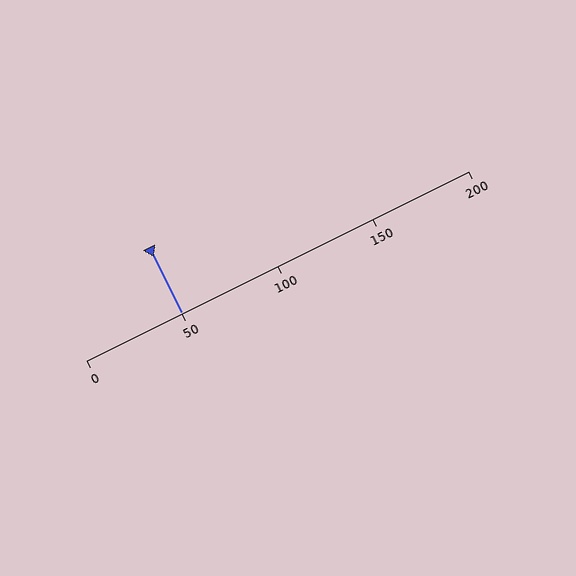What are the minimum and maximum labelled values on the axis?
The axis runs from 0 to 200.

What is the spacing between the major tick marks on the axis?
The major ticks are spaced 50 apart.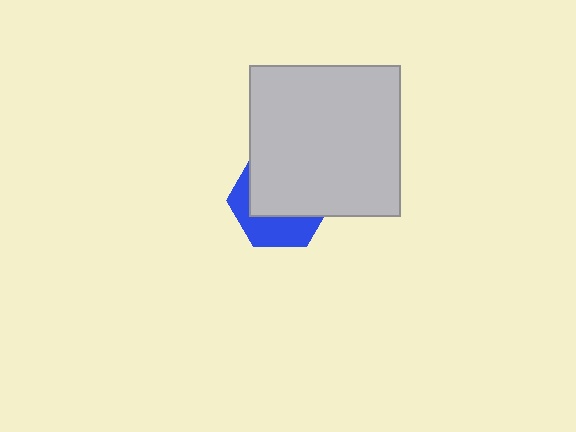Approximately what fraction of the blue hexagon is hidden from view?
Roughly 62% of the blue hexagon is hidden behind the light gray square.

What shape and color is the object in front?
The object in front is a light gray square.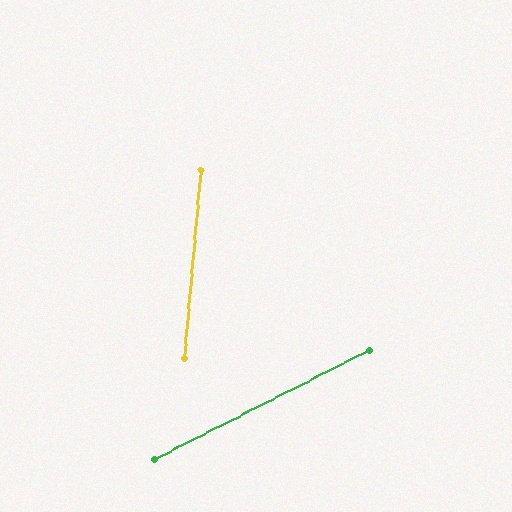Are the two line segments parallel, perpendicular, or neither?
Neither parallel nor perpendicular — they differ by about 58°.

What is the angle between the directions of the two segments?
Approximately 58 degrees.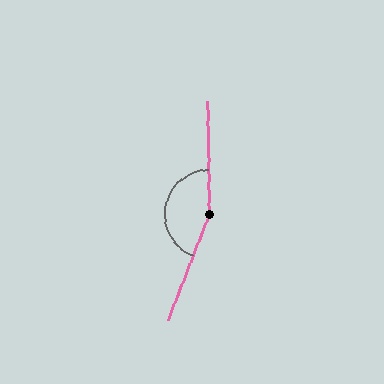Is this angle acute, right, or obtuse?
It is obtuse.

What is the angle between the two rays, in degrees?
Approximately 158 degrees.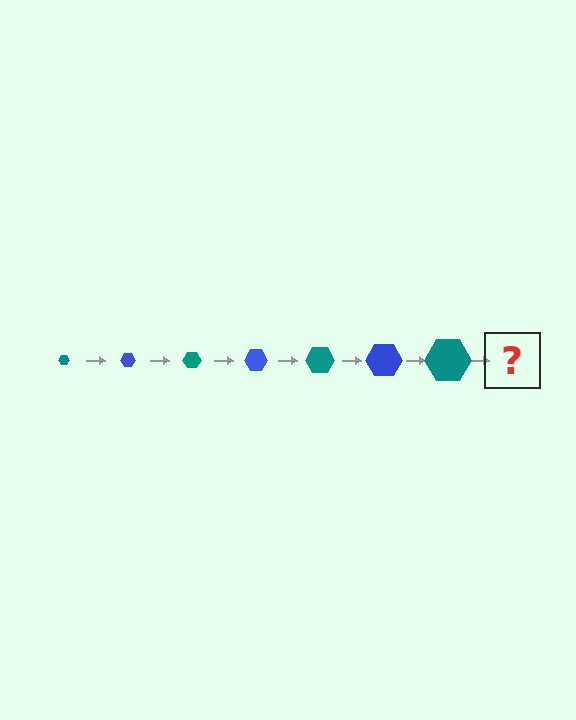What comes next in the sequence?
The next element should be a blue hexagon, larger than the previous one.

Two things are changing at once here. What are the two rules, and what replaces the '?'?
The two rules are that the hexagon grows larger each step and the color cycles through teal and blue. The '?' should be a blue hexagon, larger than the previous one.